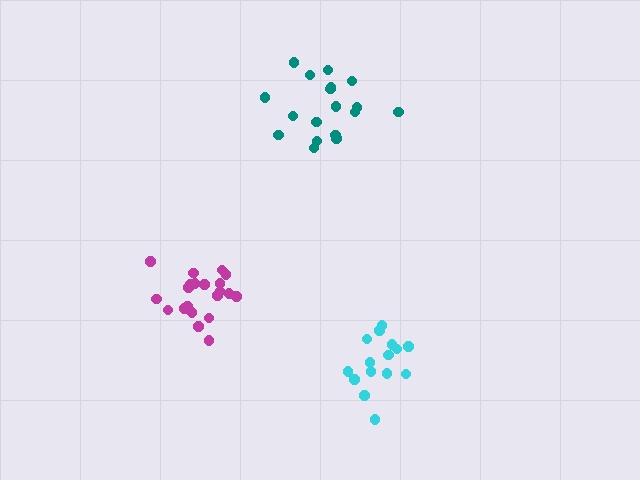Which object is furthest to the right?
The cyan cluster is rightmost.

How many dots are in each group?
Group 1: 15 dots, Group 2: 21 dots, Group 3: 18 dots (54 total).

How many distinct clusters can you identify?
There are 3 distinct clusters.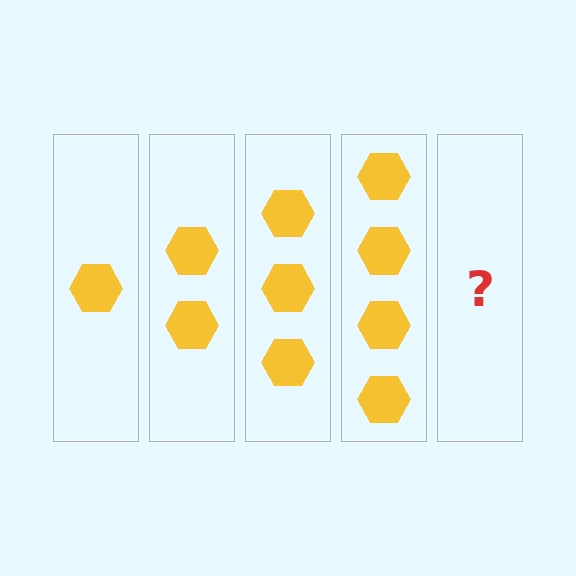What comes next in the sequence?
The next element should be 5 hexagons.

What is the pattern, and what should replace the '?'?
The pattern is that each step adds one more hexagon. The '?' should be 5 hexagons.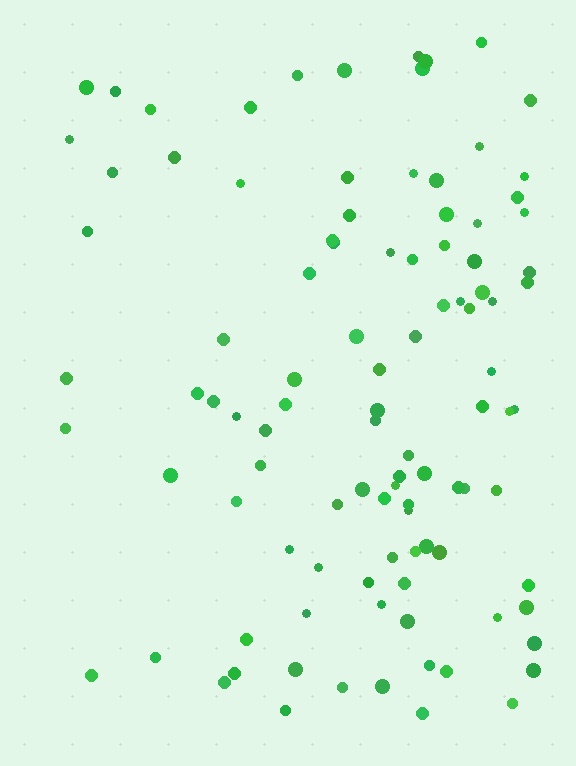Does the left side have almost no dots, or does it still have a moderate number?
Still a moderate number, just noticeably fewer than the right.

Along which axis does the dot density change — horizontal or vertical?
Horizontal.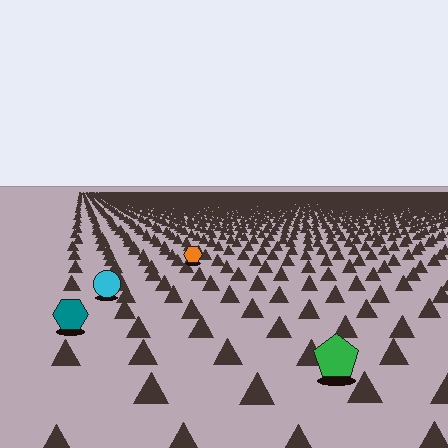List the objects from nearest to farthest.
From nearest to farthest: the green pentagon, the teal hexagon, the cyan circle, the orange hexagon.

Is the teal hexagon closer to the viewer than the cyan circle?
Yes. The teal hexagon is closer — you can tell from the texture gradient: the ground texture is coarser near it.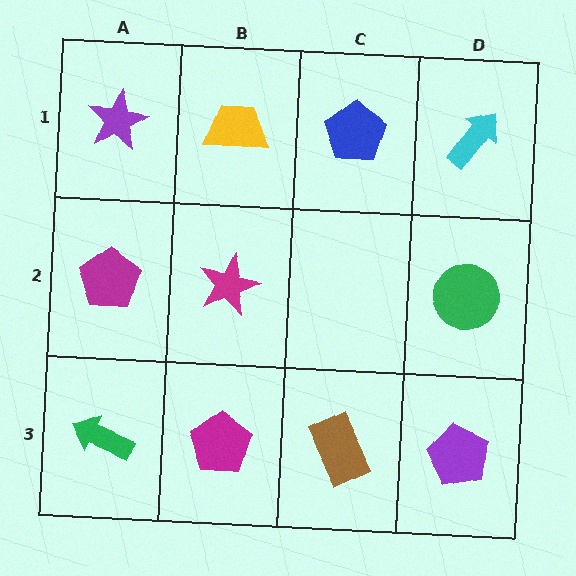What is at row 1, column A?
A purple star.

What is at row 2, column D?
A green circle.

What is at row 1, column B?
A yellow trapezoid.